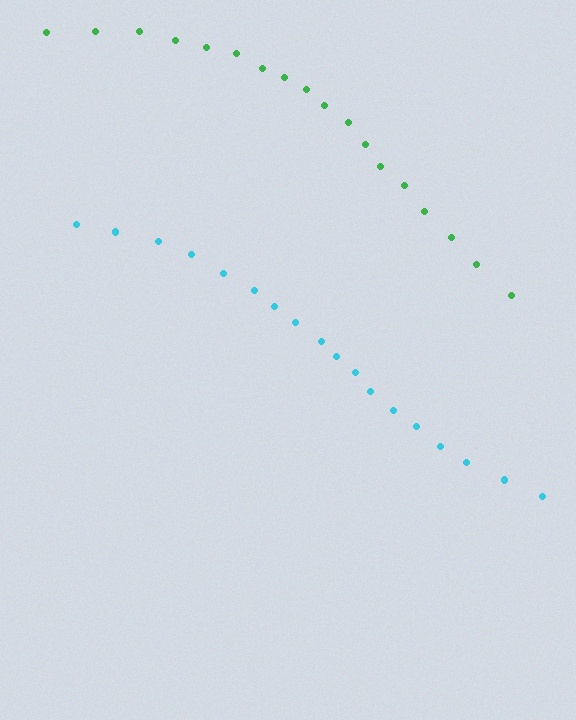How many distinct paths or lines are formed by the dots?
There are 2 distinct paths.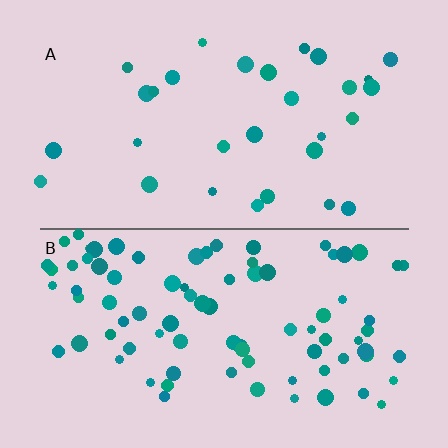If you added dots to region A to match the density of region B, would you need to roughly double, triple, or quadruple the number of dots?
Approximately triple.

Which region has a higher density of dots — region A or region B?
B (the bottom).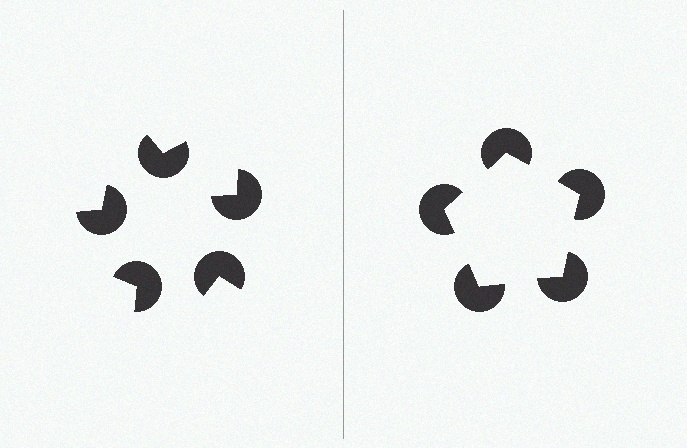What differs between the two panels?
The pac-man discs are positioned identically on both sides; only the wedge orientations differ. On the right they align to a pentagon; on the left they are misaligned.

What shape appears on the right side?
An illusory pentagon.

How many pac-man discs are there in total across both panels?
10 — 5 on each side.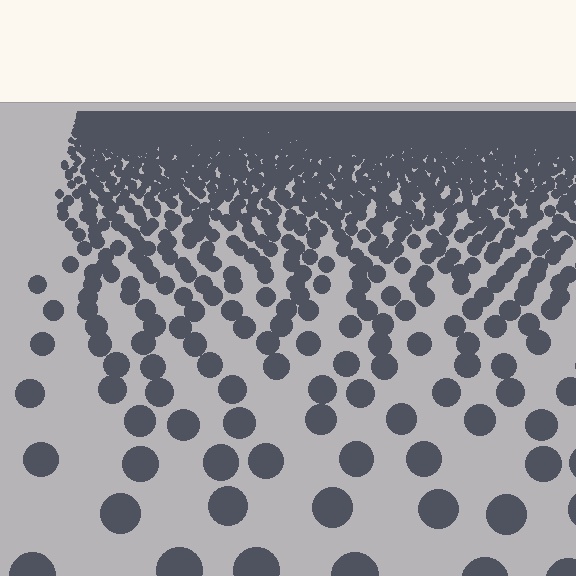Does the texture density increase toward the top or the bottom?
Density increases toward the top.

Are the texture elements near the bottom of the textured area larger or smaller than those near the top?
Larger. Near the bottom, elements are closer to the viewer and appear at a bigger on-screen size.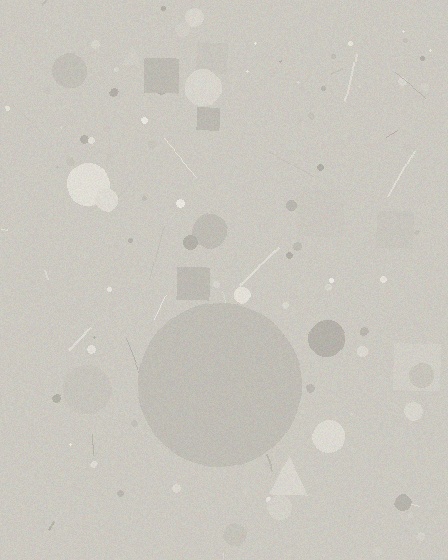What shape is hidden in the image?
A circle is hidden in the image.